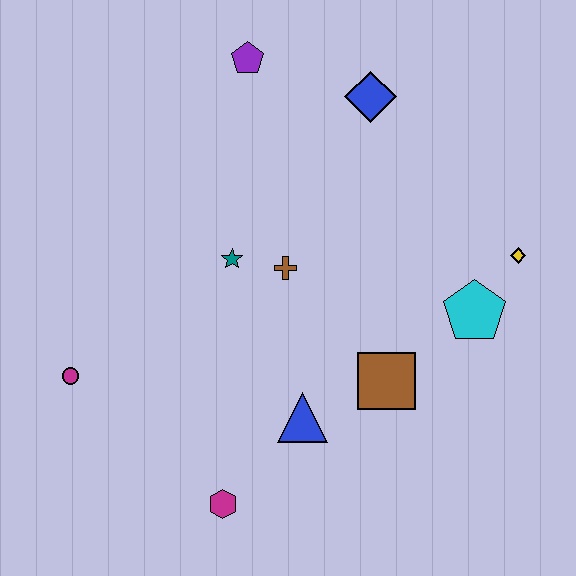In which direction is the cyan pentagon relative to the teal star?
The cyan pentagon is to the right of the teal star.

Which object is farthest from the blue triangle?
The purple pentagon is farthest from the blue triangle.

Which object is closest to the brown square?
The blue triangle is closest to the brown square.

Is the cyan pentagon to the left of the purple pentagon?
No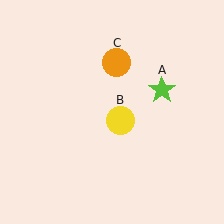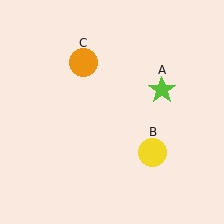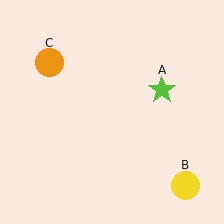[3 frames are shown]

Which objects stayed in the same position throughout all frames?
Lime star (object A) remained stationary.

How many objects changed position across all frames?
2 objects changed position: yellow circle (object B), orange circle (object C).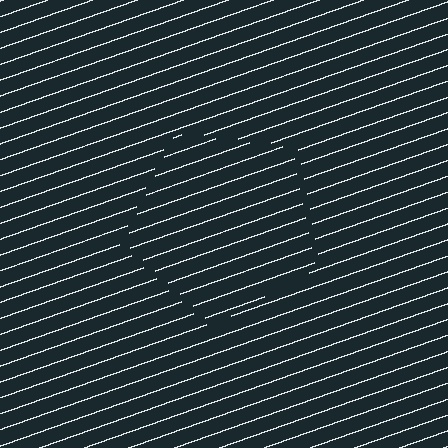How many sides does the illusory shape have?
5 sides — the line-ends trace a pentagon.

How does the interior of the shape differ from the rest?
The interior of the shape contains the same grating, shifted by half a period — the contour is defined by the phase discontinuity where line-ends from the inner and outer gratings abut.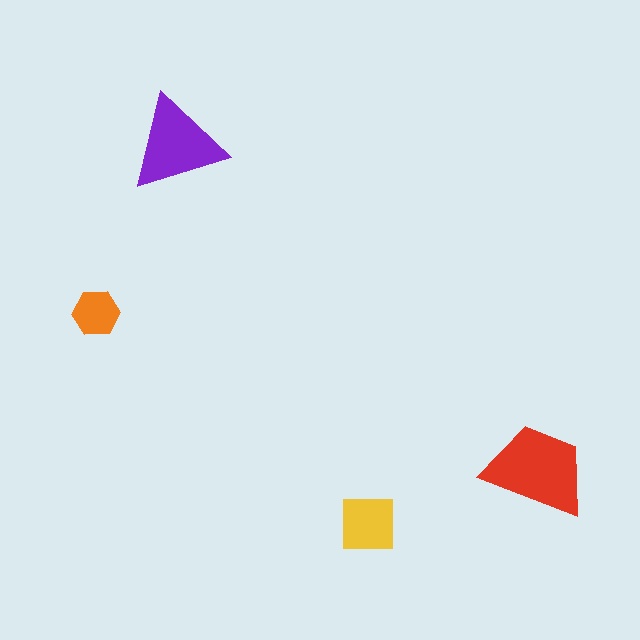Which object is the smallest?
The orange hexagon.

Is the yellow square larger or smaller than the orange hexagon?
Larger.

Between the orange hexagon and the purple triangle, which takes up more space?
The purple triangle.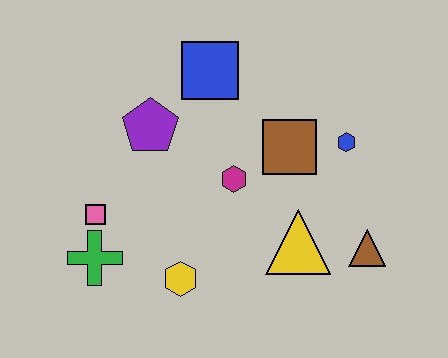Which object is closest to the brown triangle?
The yellow triangle is closest to the brown triangle.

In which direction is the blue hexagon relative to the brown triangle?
The blue hexagon is above the brown triangle.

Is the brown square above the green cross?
Yes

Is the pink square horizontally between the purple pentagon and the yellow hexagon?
No